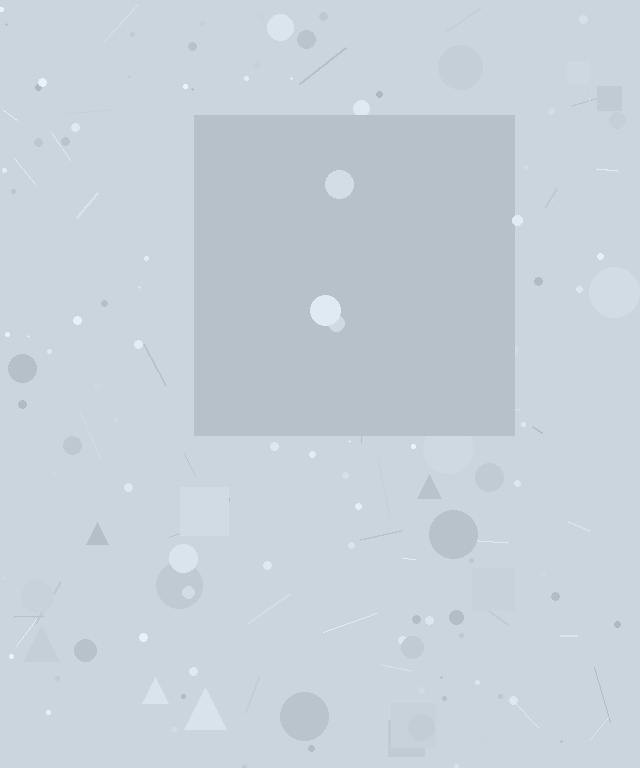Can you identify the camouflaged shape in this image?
The camouflaged shape is a square.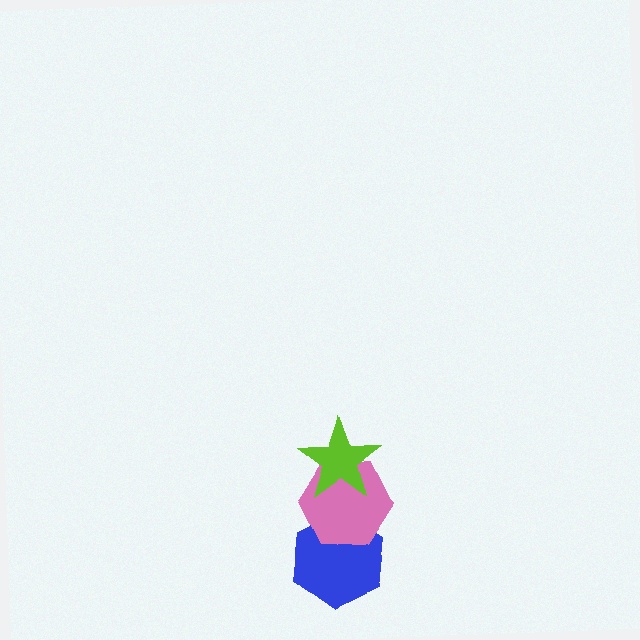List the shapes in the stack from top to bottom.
From top to bottom: the lime star, the pink hexagon, the blue hexagon.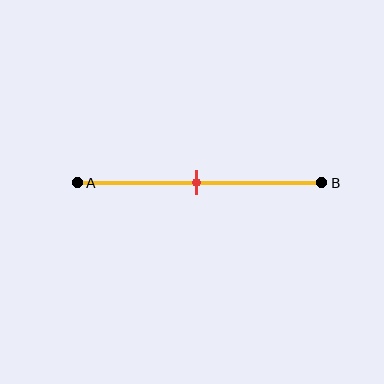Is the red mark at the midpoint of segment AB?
Yes, the mark is approximately at the midpoint.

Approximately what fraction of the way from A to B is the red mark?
The red mark is approximately 50% of the way from A to B.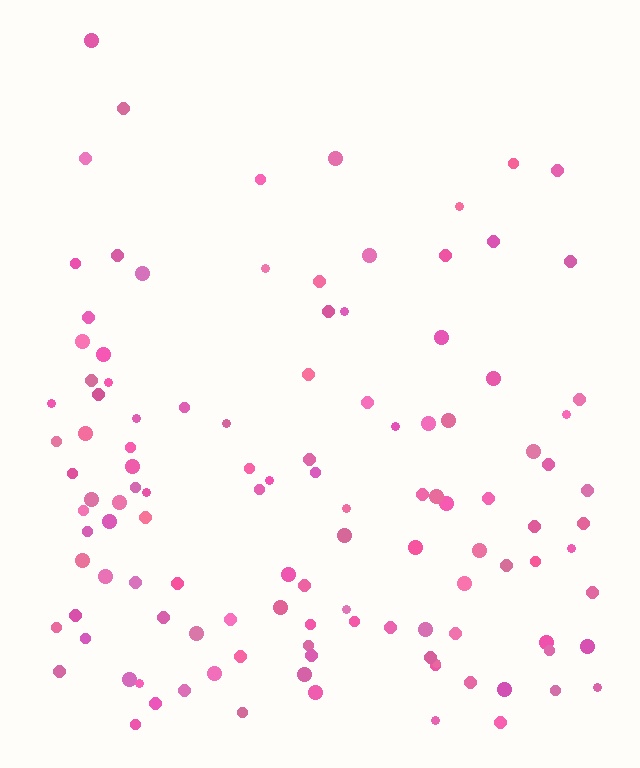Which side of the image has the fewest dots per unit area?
The top.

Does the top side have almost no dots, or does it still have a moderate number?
Still a moderate number, just noticeably fewer than the bottom.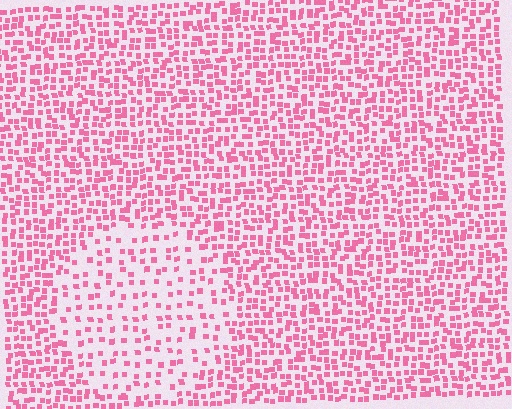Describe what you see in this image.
The image contains small pink elements arranged at two different densities. A circle-shaped region is visible where the elements are less densely packed than the surrounding area.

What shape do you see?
I see a circle.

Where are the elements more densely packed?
The elements are more densely packed outside the circle boundary.